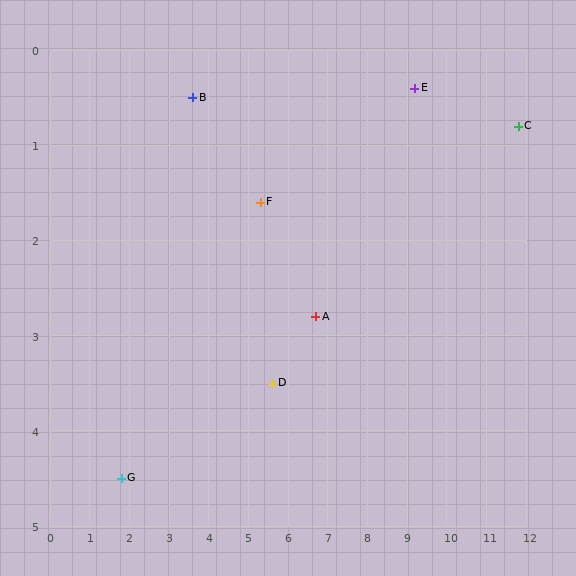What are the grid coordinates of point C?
Point C is at approximately (11.8, 0.8).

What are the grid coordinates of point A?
Point A is at approximately (6.7, 2.8).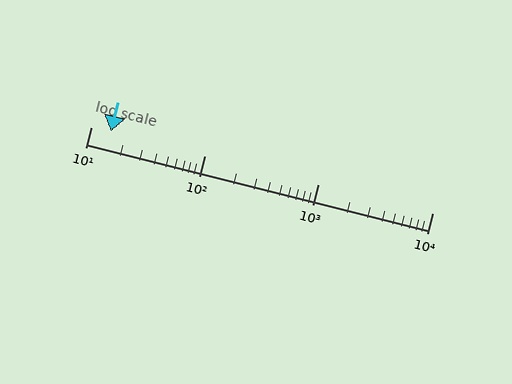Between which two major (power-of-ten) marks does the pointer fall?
The pointer is between 10 and 100.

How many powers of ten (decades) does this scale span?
The scale spans 3 decades, from 10 to 10000.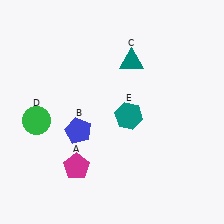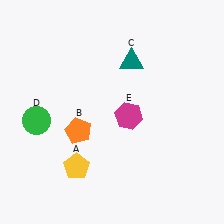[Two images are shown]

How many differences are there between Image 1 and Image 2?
There are 3 differences between the two images.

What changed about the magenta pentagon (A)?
In Image 1, A is magenta. In Image 2, it changed to yellow.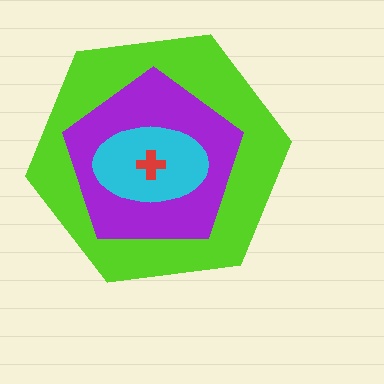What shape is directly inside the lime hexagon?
The purple pentagon.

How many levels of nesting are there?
4.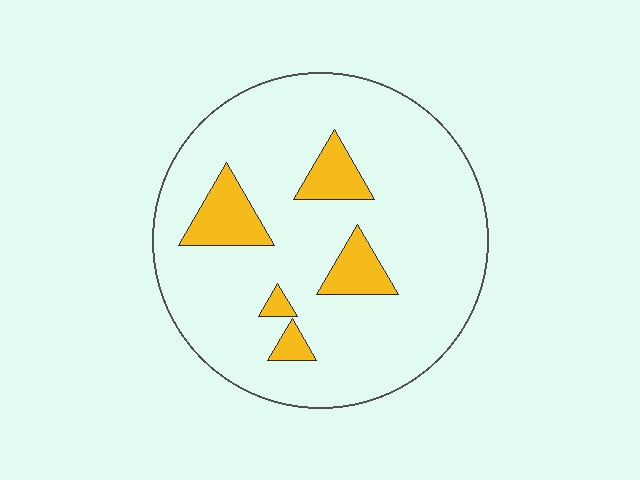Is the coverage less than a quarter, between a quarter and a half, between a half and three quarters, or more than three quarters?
Less than a quarter.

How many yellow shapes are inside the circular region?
5.